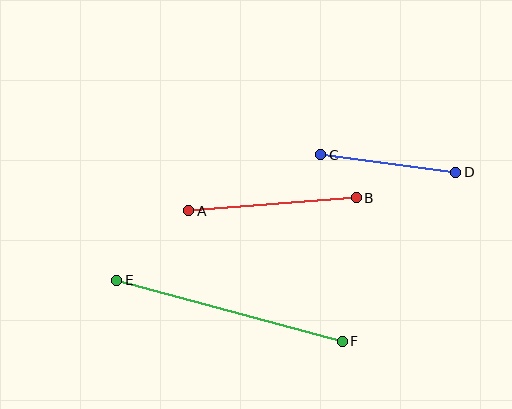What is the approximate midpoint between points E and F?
The midpoint is at approximately (229, 311) pixels.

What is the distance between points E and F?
The distance is approximately 233 pixels.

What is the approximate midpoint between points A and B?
The midpoint is at approximately (273, 204) pixels.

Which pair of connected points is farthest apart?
Points E and F are farthest apart.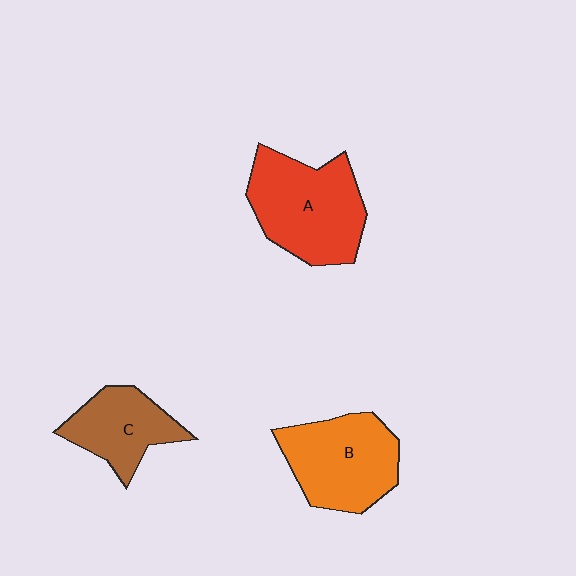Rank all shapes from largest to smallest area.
From largest to smallest: A (red), B (orange), C (brown).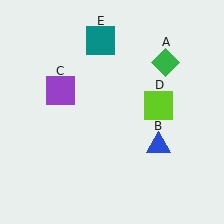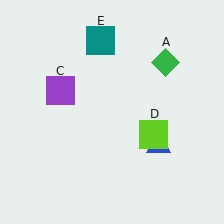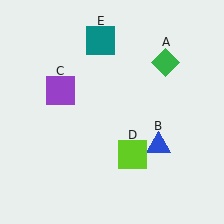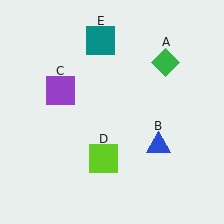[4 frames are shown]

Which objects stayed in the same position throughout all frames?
Green diamond (object A) and blue triangle (object B) and purple square (object C) and teal square (object E) remained stationary.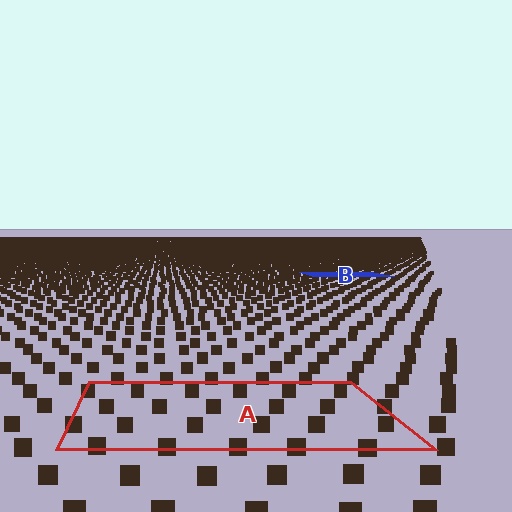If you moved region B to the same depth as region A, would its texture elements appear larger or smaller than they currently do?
They would appear larger. At a closer depth, the same texture elements are projected at a bigger on-screen size.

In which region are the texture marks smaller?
The texture marks are smaller in region B, because it is farther away.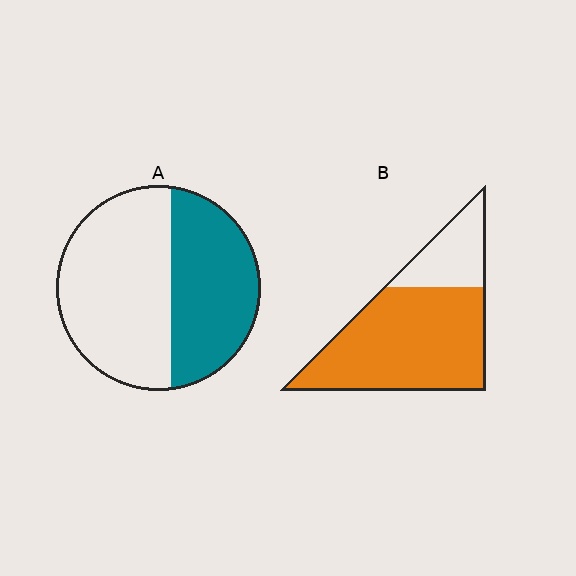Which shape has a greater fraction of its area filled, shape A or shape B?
Shape B.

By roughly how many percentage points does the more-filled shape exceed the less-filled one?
By roughly 35 percentage points (B over A).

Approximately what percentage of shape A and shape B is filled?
A is approximately 40% and B is approximately 75%.